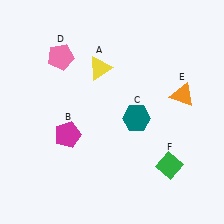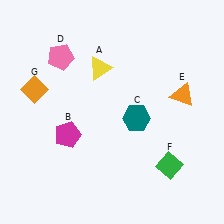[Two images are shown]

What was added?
An orange diamond (G) was added in Image 2.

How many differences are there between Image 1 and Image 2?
There is 1 difference between the two images.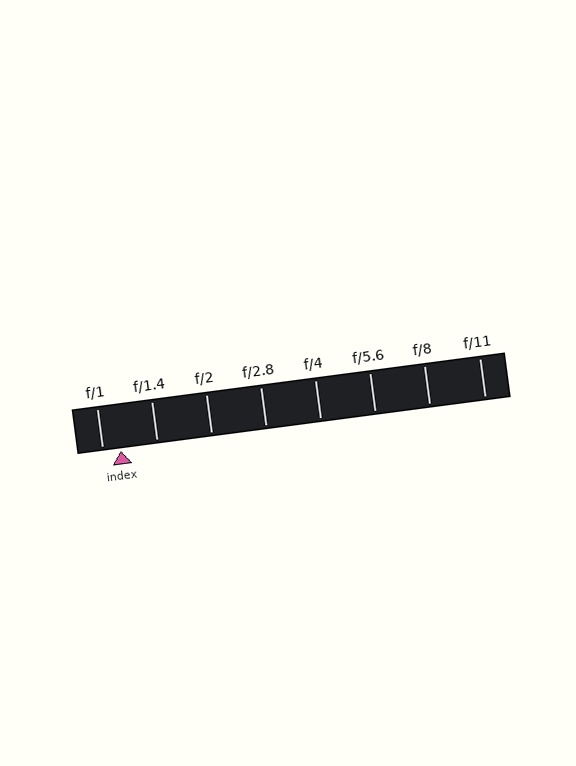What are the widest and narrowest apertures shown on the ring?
The widest aperture shown is f/1 and the narrowest is f/11.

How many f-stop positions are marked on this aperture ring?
There are 8 f-stop positions marked.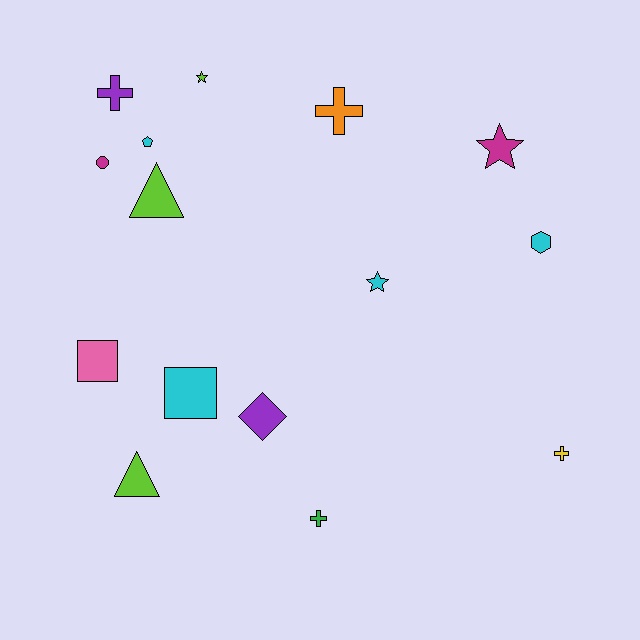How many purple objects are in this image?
There are 2 purple objects.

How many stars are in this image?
There are 3 stars.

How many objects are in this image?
There are 15 objects.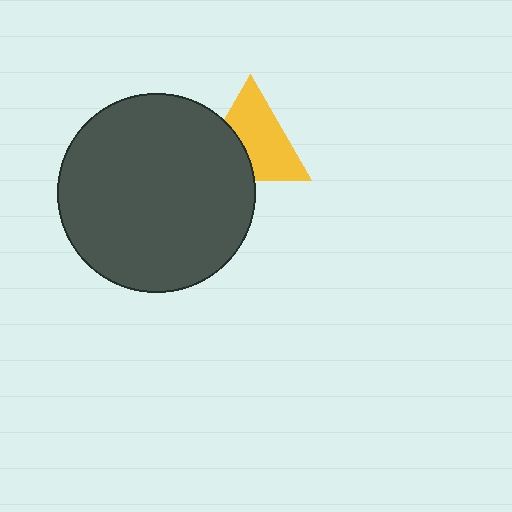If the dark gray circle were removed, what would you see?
You would see the complete yellow triangle.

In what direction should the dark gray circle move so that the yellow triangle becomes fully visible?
The dark gray circle should move left. That is the shortest direction to clear the overlap and leave the yellow triangle fully visible.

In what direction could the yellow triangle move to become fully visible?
The yellow triangle could move right. That would shift it out from behind the dark gray circle entirely.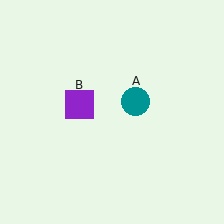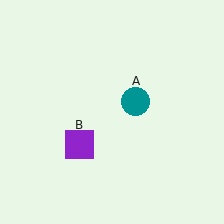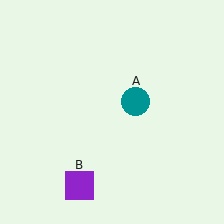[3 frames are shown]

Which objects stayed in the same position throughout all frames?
Teal circle (object A) remained stationary.